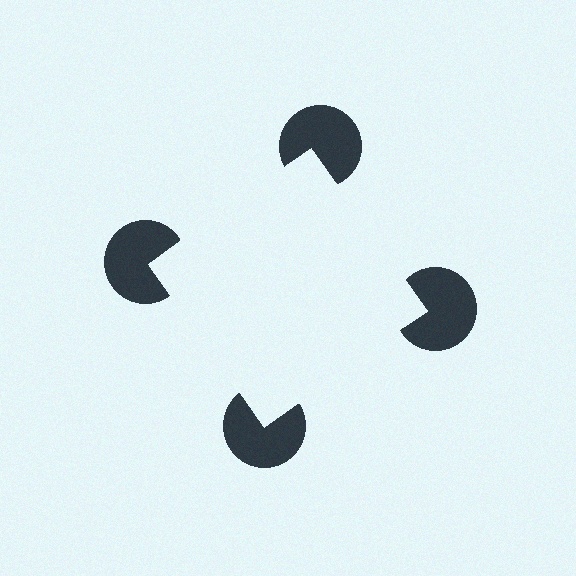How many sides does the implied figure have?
4 sides.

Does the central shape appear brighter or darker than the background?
It typically appears slightly brighter than the background, even though no actual brightness change is drawn.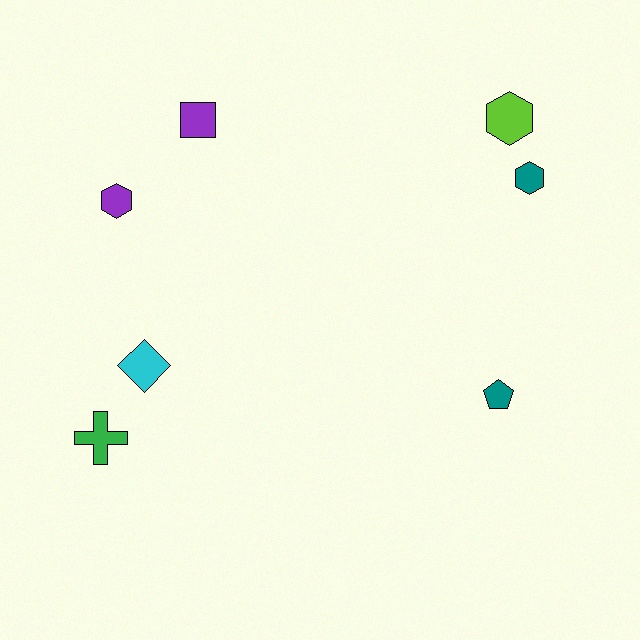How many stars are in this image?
There are no stars.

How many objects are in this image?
There are 7 objects.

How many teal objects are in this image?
There are 2 teal objects.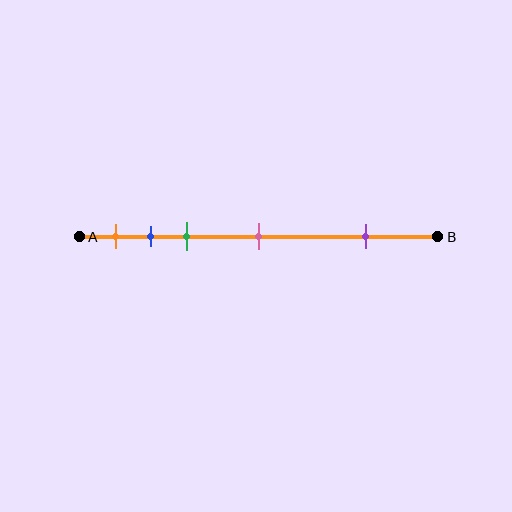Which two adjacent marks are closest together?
The blue and green marks are the closest adjacent pair.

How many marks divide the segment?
There are 5 marks dividing the segment.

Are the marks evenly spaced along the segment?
No, the marks are not evenly spaced.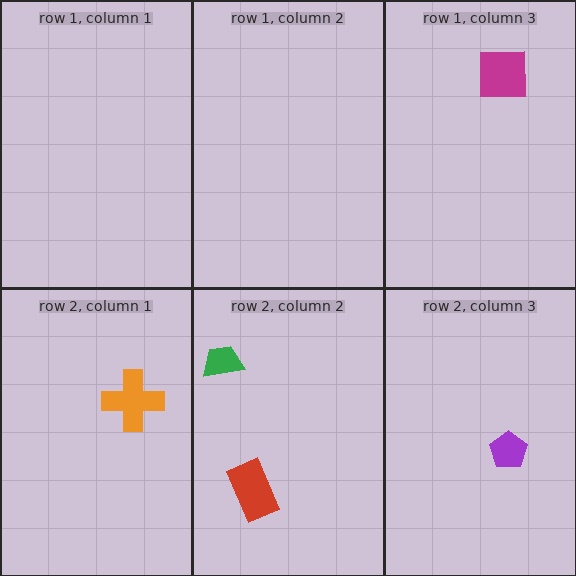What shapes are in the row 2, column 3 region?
The purple pentagon.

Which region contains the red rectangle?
The row 2, column 2 region.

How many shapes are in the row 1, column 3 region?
1.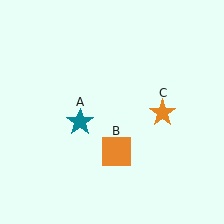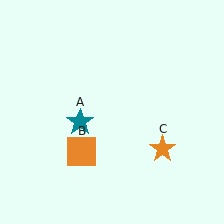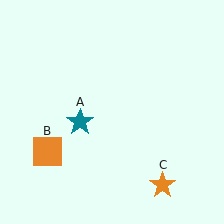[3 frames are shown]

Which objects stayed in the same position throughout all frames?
Teal star (object A) remained stationary.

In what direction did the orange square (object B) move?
The orange square (object B) moved left.